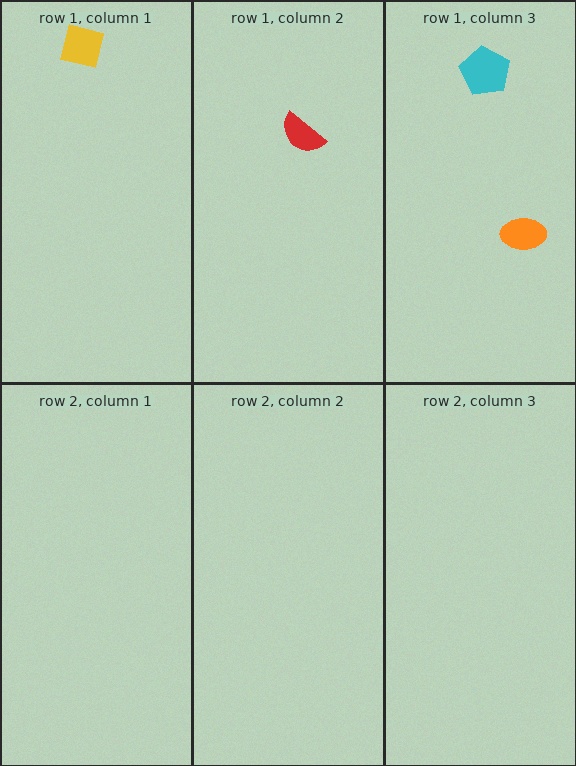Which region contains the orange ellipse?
The row 1, column 3 region.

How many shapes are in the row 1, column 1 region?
1.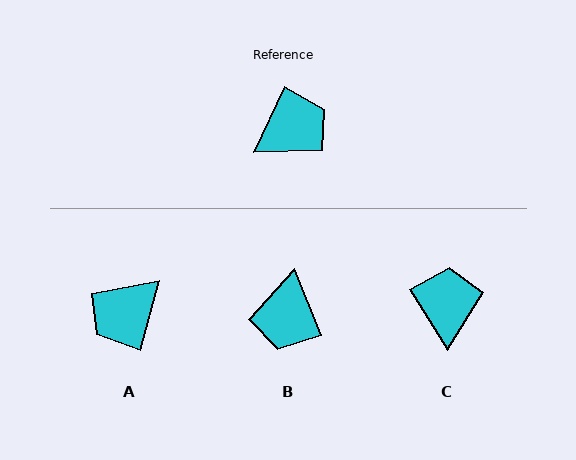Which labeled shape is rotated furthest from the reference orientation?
A, about 171 degrees away.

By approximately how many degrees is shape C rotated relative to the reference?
Approximately 57 degrees counter-clockwise.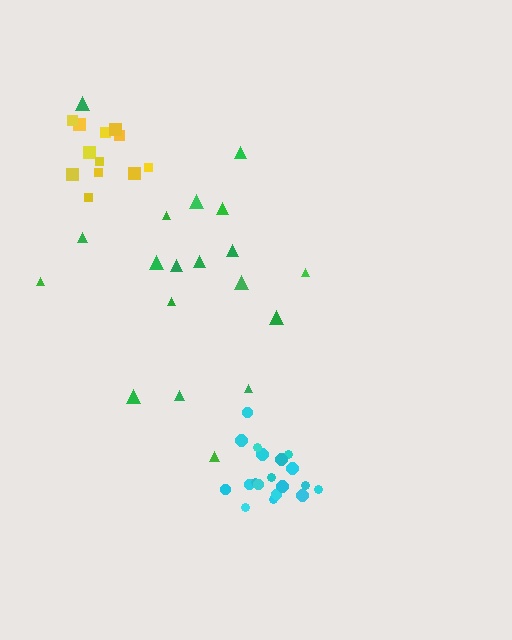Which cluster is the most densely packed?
Cyan.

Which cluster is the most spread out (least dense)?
Green.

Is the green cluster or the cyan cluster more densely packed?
Cyan.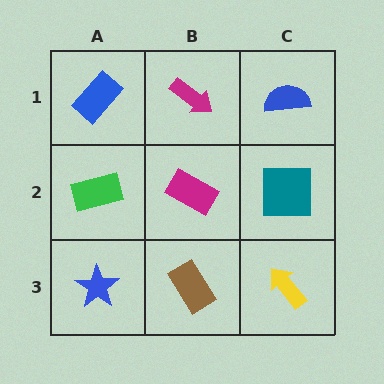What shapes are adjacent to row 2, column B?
A magenta arrow (row 1, column B), a brown rectangle (row 3, column B), a green rectangle (row 2, column A), a teal square (row 2, column C).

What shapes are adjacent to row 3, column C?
A teal square (row 2, column C), a brown rectangle (row 3, column B).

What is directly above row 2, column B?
A magenta arrow.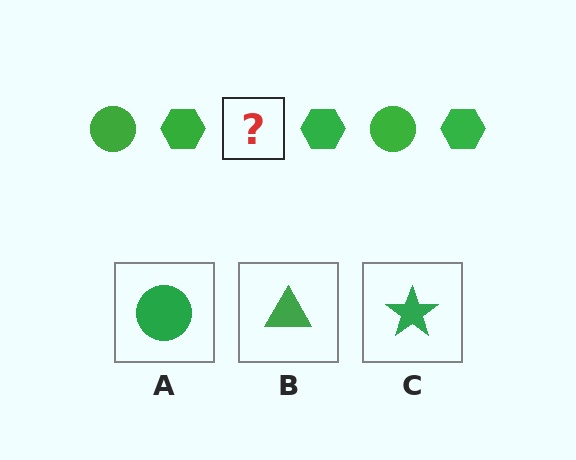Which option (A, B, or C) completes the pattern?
A.